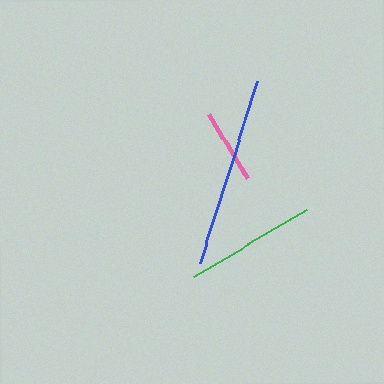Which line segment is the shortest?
The pink line is the shortest at approximately 75 pixels.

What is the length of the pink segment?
The pink segment is approximately 75 pixels long.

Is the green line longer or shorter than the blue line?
The blue line is longer than the green line.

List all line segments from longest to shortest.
From longest to shortest: blue, green, pink.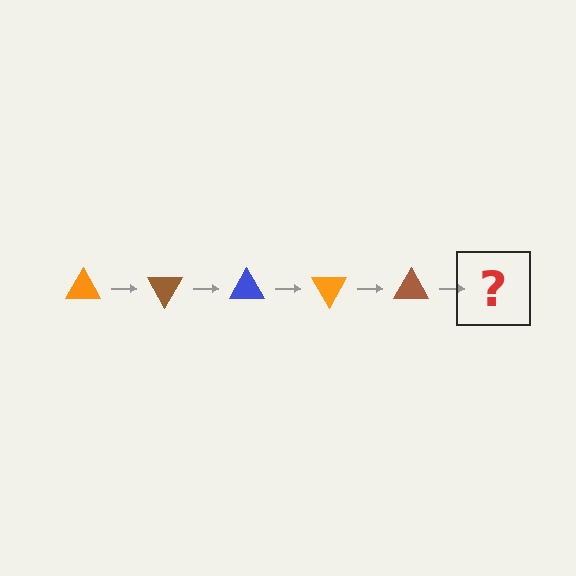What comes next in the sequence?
The next element should be a blue triangle, rotated 300 degrees from the start.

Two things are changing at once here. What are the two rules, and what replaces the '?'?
The two rules are that it rotates 60 degrees each step and the color cycles through orange, brown, and blue. The '?' should be a blue triangle, rotated 300 degrees from the start.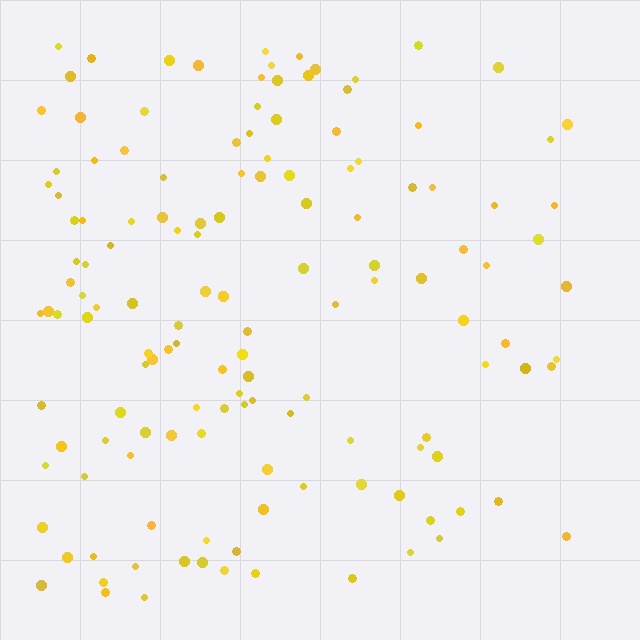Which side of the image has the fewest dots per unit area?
The right.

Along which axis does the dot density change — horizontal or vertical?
Horizontal.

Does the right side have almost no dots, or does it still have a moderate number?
Still a moderate number, just noticeably fewer than the left.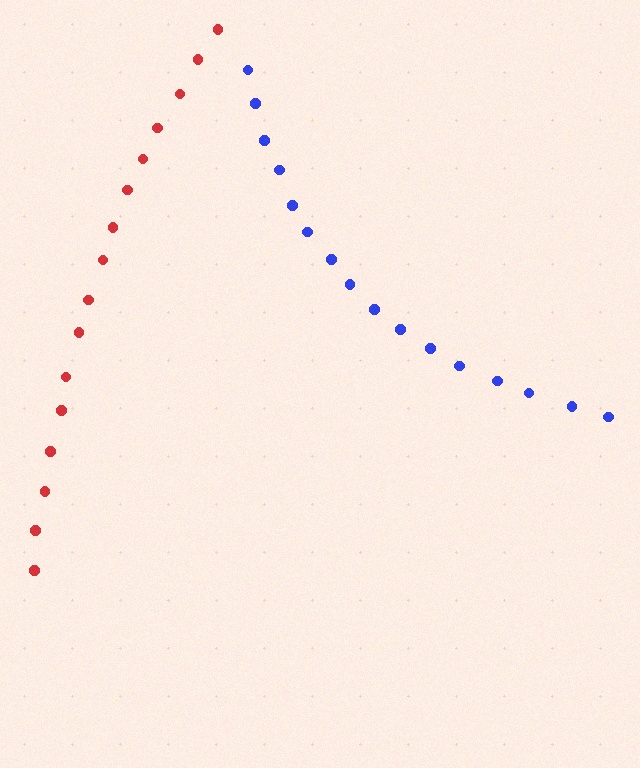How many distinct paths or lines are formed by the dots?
There are 2 distinct paths.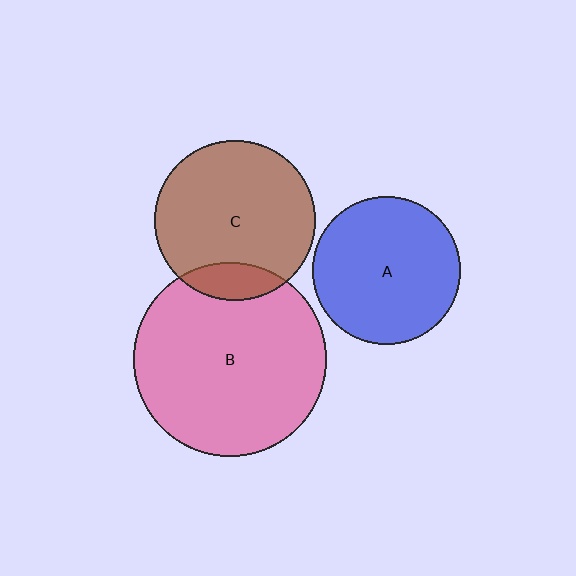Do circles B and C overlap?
Yes.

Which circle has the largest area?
Circle B (pink).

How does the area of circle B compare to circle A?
Approximately 1.7 times.